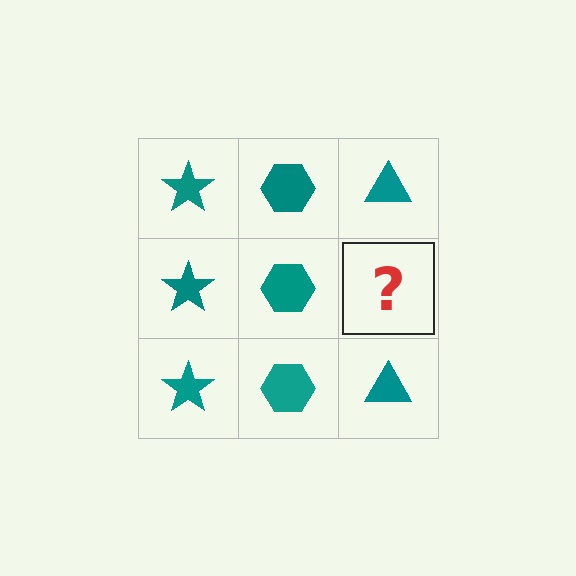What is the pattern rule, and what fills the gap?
The rule is that each column has a consistent shape. The gap should be filled with a teal triangle.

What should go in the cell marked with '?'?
The missing cell should contain a teal triangle.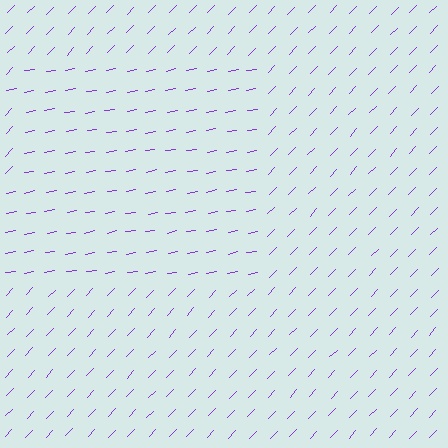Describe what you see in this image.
The image is filled with small purple line segments. A rectangle region in the image has lines oriented differently from the surrounding lines, creating a visible texture boundary.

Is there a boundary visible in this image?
Yes, there is a texture boundary formed by a change in line orientation.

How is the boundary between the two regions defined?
The boundary is defined purely by a change in line orientation (approximately 35 degrees difference). All lines are the same color and thickness.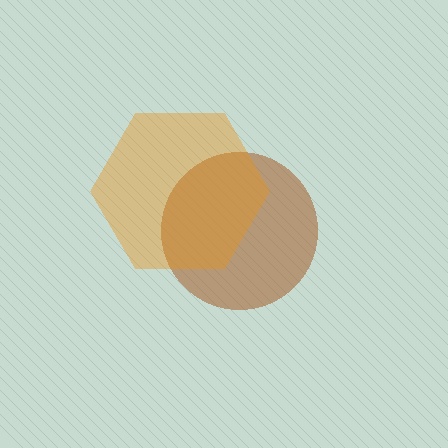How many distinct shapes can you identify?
There are 2 distinct shapes: a brown circle, an orange hexagon.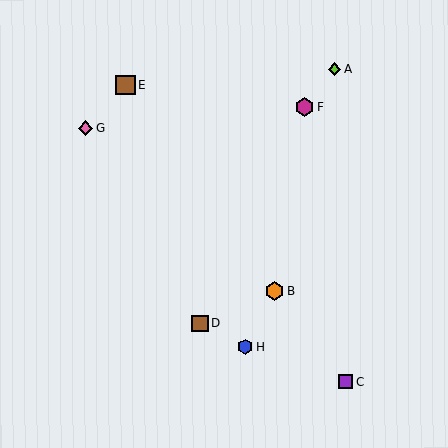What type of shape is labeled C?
Shape C is a purple square.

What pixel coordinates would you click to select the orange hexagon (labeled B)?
Click at (274, 291) to select the orange hexagon B.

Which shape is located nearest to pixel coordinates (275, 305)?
The orange hexagon (labeled B) at (274, 291) is nearest to that location.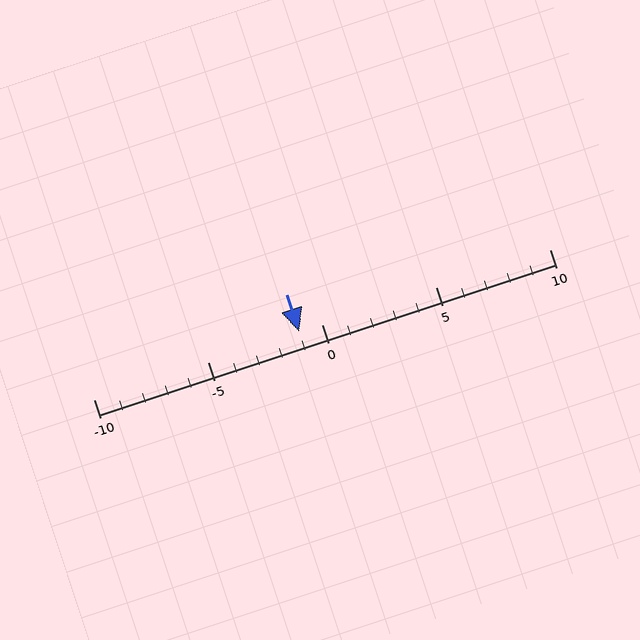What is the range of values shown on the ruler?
The ruler shows values from -10 to 10.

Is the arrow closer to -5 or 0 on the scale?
The arrow is closer to 0.